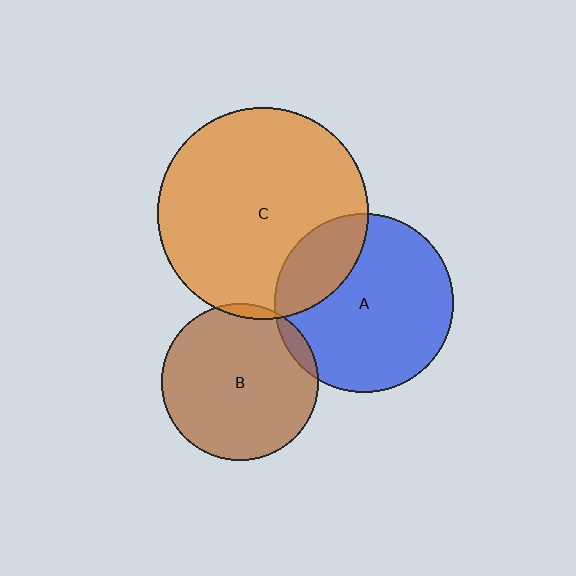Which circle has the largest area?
Circle C (orange).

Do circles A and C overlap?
Yes.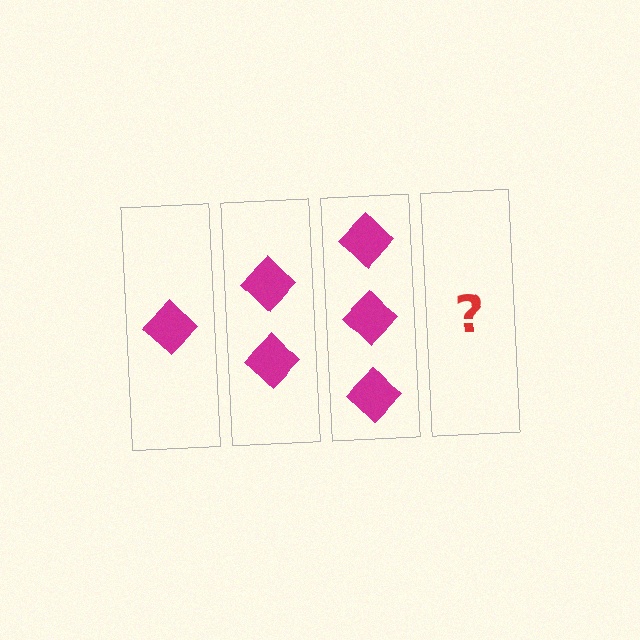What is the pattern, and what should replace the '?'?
The pattern is that each step adds one more diamond. The '?' should be 4 diamonds.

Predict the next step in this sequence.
The next step is 4 diamonds.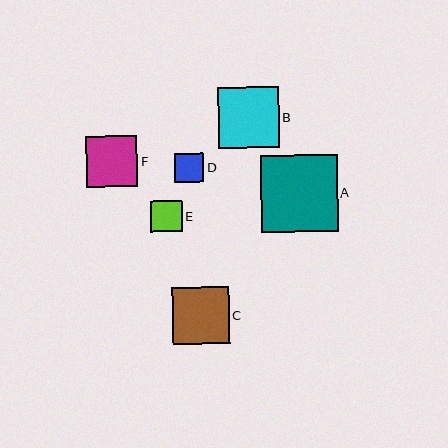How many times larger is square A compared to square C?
Square A is approximately 1.3 times the size of square C.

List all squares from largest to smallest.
From largest to smallest: A, B, C, F, E, D.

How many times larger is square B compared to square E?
Square B is approximately 1.9 times the size of square E.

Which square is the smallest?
Square D is the smallest with a size of approximately 29 pixels.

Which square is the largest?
Square A is the largest with a size of approximately 76 pixels.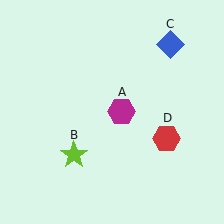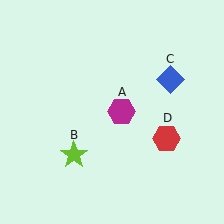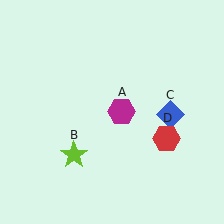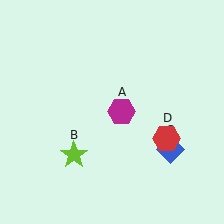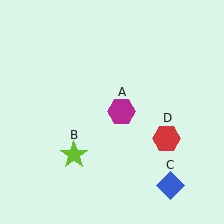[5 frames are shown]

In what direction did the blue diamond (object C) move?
The blue diamond (object C) moved down.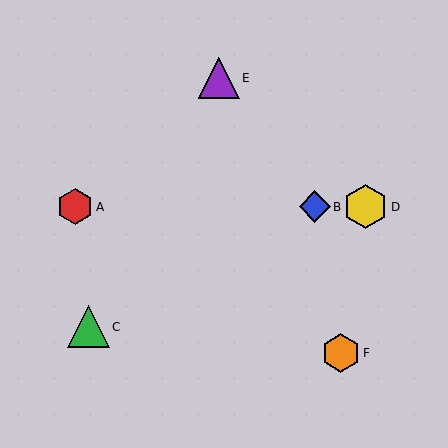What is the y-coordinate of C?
Object C is at y≈327.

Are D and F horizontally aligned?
No, D is at y≈207 and F is at y≈353.